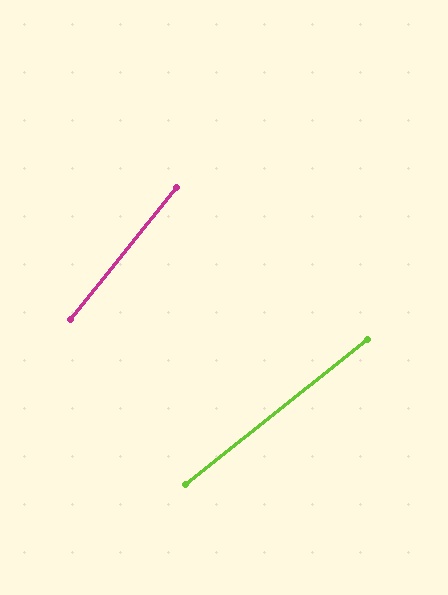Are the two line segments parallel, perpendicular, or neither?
Neither parallel nor perpendicular — they differ by about 13°.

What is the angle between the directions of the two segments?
Approximately 13 degrees.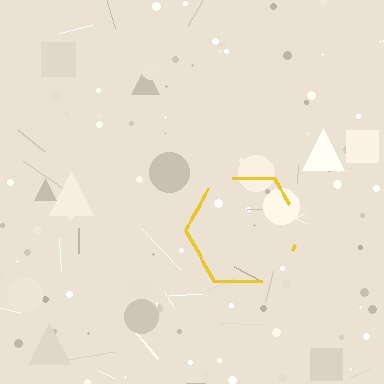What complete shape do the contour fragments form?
The contour fragments form a hexagon.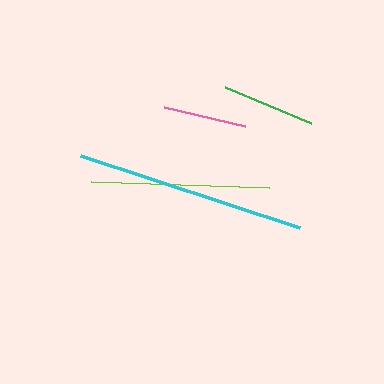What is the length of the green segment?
The green segment is approximately 93 pixels long.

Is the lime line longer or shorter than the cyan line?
The cyan line is longer than the lime line.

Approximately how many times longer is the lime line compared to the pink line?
The lime line is approximately 2.1 times the length of the pink line.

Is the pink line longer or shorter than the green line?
The green line is longer than the pink line.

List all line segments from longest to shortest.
From longest to shortest: cyan, lime, green, pink.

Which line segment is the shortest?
The pink line is the shortest at approximately 83 pixels.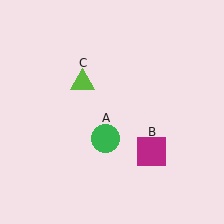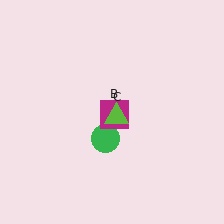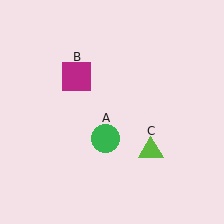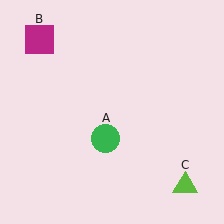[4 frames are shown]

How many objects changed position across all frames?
2 objects changed position: magenta square (object B), lime triangle (object C).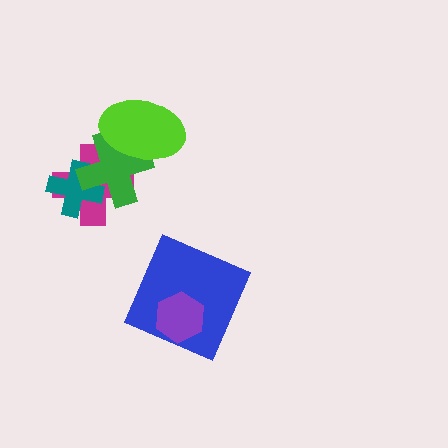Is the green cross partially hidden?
Yes, it is partially covered by another shape.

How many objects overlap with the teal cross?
2 objects overlap with the teal cross.